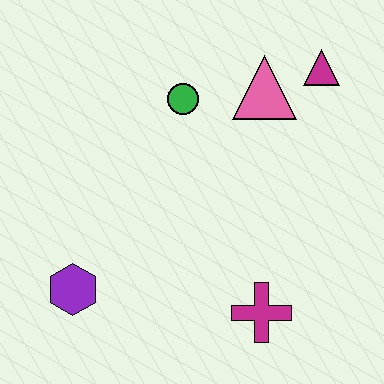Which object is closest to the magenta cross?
The purple hexagon is closest to the magenta cross.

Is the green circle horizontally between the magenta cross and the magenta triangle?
No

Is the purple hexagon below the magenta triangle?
Yes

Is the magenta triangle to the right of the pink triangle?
Yes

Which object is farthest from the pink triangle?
The purple hexagon is farthest from the pink triangle.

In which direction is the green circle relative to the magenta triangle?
The green circle is to the left of the magenta triangle.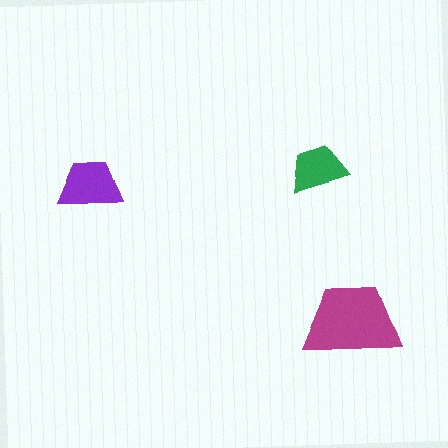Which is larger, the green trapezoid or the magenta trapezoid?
The magenta one.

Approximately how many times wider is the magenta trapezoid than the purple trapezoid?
About 1.5 times wider.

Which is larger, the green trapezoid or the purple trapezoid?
The purple one.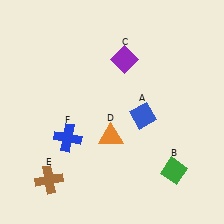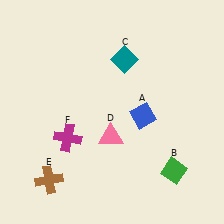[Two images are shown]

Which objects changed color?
C changed from purple to teal. D changed from orange to pink. F changed from blue to magenta.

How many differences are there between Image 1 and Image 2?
There are 3 differences between the two images.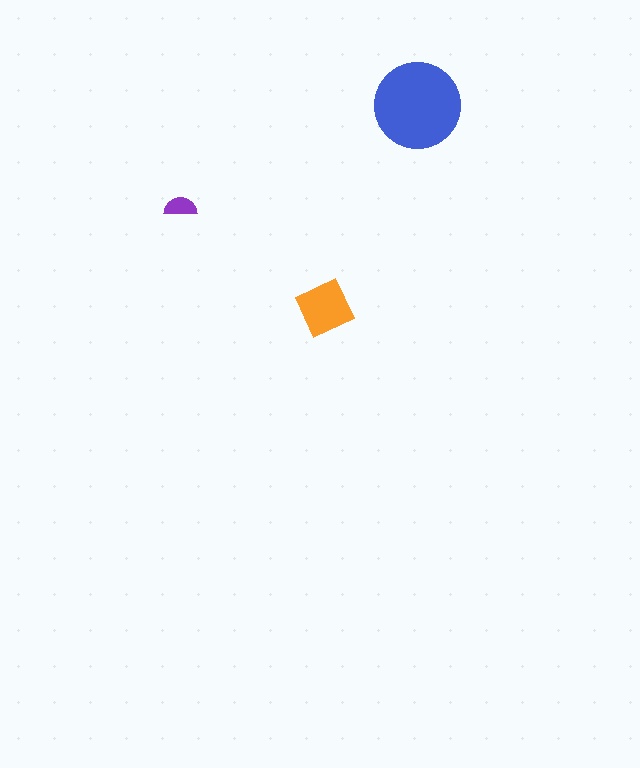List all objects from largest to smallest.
The blue circle, the orange square, the purple semicircle.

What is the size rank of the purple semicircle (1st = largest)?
3rd.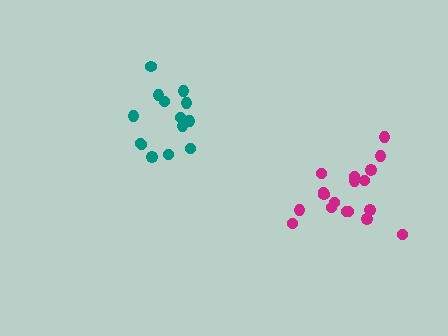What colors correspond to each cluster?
The clusters are colored: magenta, teal.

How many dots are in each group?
Group 1: 18 dots, Group 2: 14 dots (32 total).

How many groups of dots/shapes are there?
There are 2 groups.